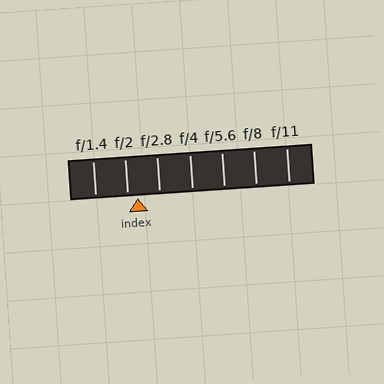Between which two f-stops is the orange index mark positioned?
The index mark is between f/2 and f/2.8.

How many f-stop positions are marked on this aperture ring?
There are 7 f-stop positions marked.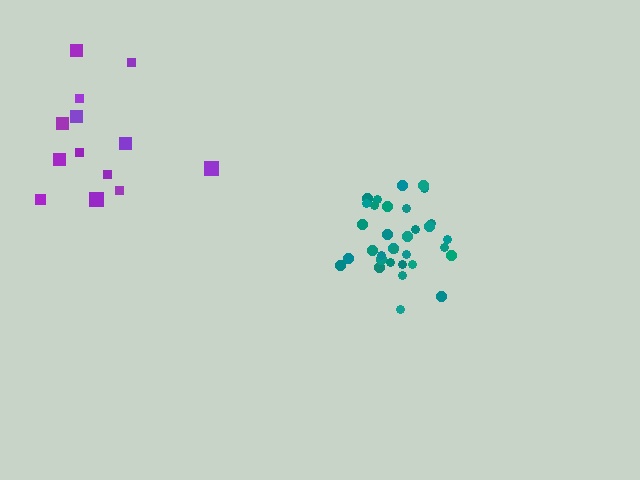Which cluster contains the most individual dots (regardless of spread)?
Teal (33).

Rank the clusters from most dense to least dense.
teal, purple.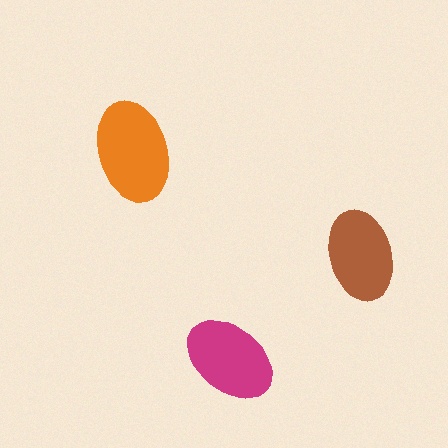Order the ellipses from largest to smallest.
the orange one, the magenta one, the brown one.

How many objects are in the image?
There are 3 objects in the image.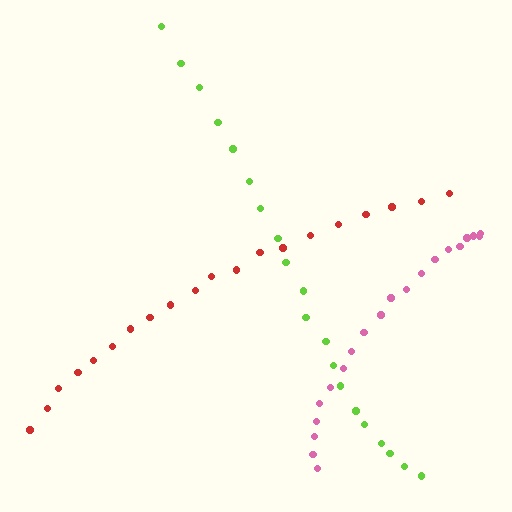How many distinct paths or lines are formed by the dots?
There are 3 distinct paths.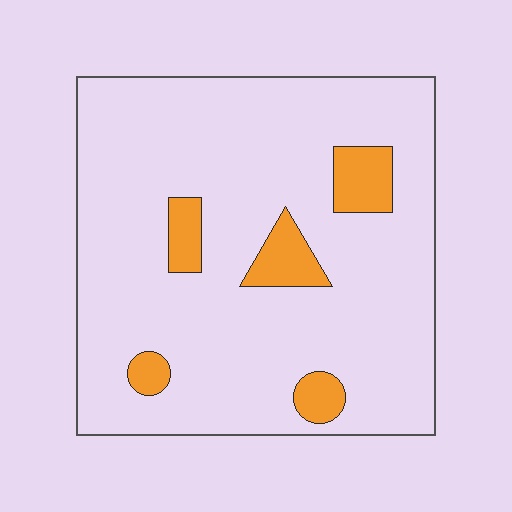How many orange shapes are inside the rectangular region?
5.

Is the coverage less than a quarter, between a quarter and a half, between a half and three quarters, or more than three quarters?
Less than a quarter.